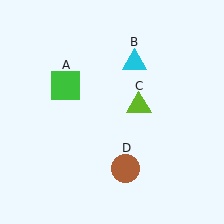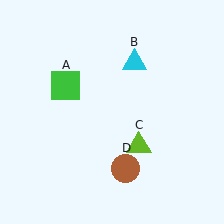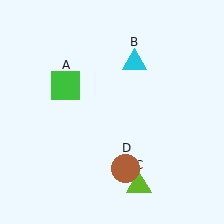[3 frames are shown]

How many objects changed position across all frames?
1 object changed position: lime triangle (object C).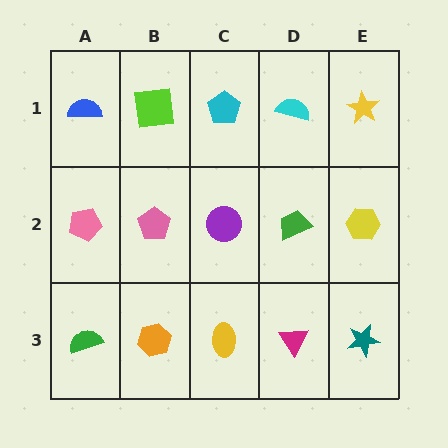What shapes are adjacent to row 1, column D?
A green trapezoid (row 2, column D), a cyan pentagon (row 1, column C), a yellow star (row 1, column E).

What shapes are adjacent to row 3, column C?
A purple circle (row 2, column C), an orange hexagon (row 3, column B), a magenta triangle (row 3, column D).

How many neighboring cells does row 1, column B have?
3.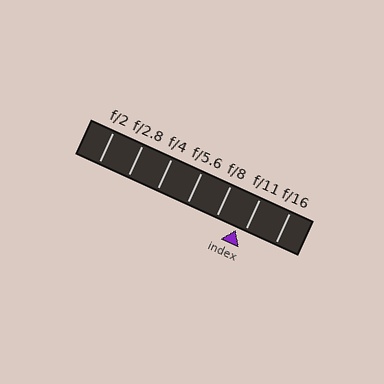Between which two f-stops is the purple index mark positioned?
The index mark is between f/8 and f/11.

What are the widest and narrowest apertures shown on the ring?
The widest aperture shown is f/2 and the narrowest is f/16.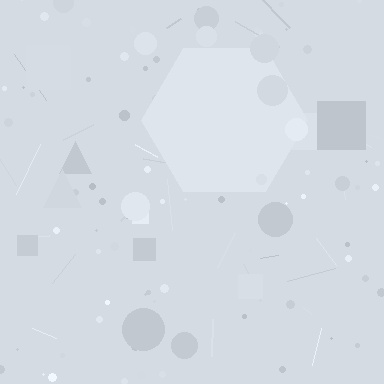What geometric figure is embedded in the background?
A hexagon is embedded in the background.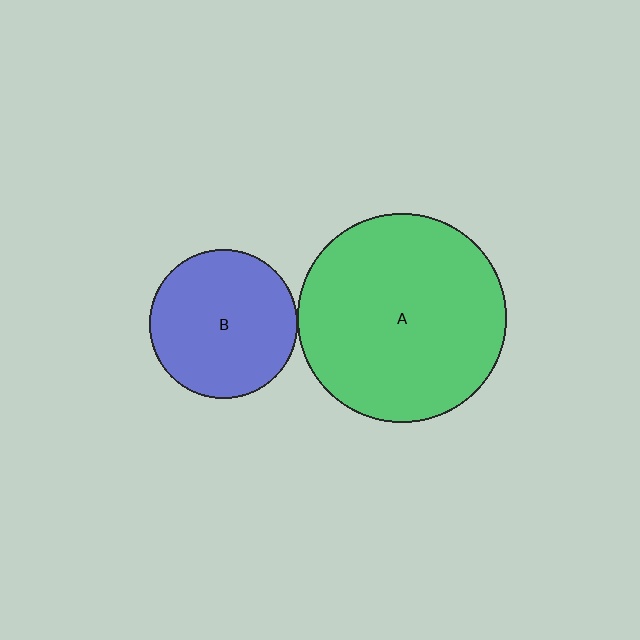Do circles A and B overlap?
Yes.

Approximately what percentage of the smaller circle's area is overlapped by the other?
Approximately 5%.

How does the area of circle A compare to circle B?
Approximately 2.0 times.